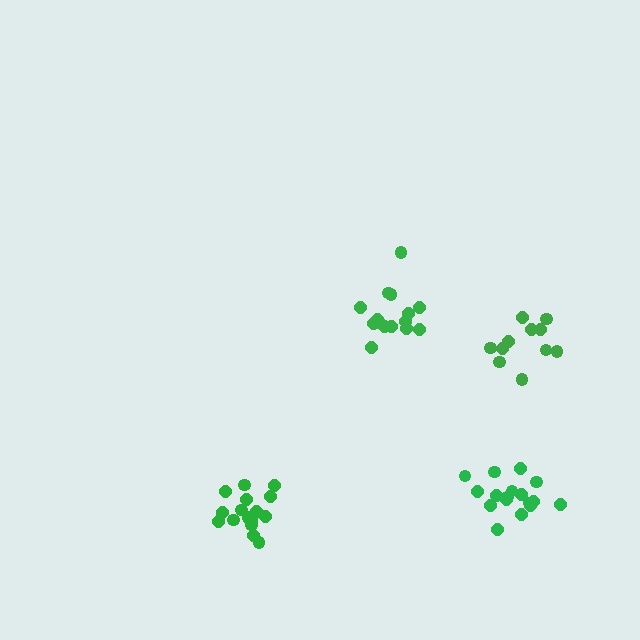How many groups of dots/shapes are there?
There are 4 groups.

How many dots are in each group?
Group 1: 17 dots, Group 2: 11 dots, Group 3: 17 dots, Group 4: 15 dots (60 total).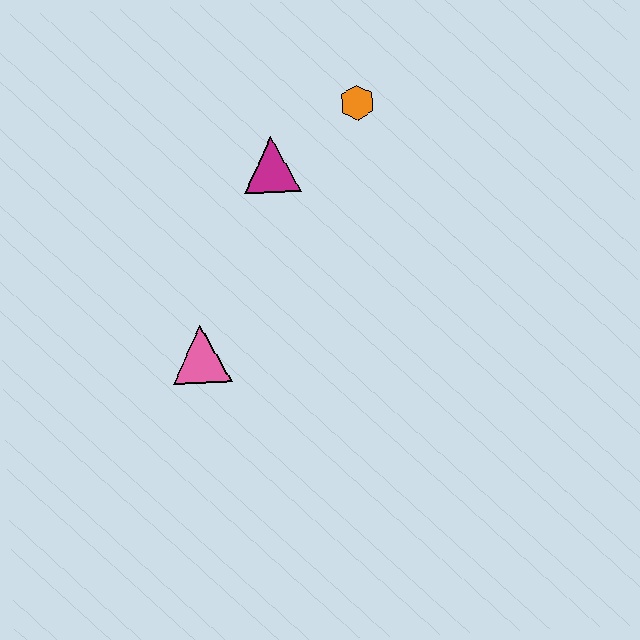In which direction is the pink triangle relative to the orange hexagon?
The pink triangle is below the orange hexagon.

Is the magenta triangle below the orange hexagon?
Yes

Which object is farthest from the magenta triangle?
The pink triangle is farthest from the magenta triangle.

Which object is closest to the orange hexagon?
The magenta triangle is closest to the orange hexagon.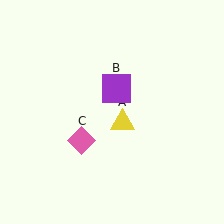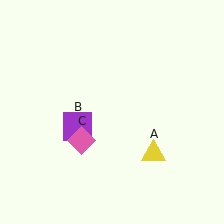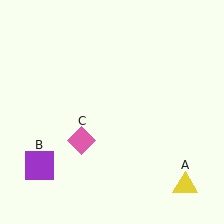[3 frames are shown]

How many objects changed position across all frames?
2 objects changed position: yellow triangle (object A), purple square (object B).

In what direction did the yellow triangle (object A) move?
The yellow triangle (object A) moved down and to the right.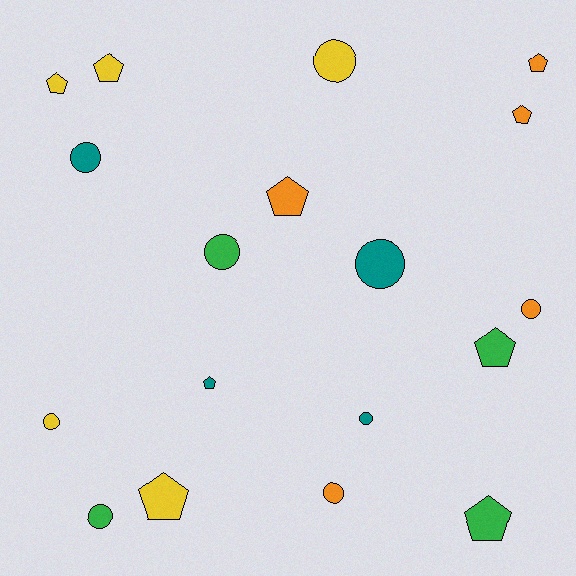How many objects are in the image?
There are 18 objects.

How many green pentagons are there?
There are 2 green pentagons.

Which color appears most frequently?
Orange, with 5 objects.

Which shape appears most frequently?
Pentagon, with 9 objects.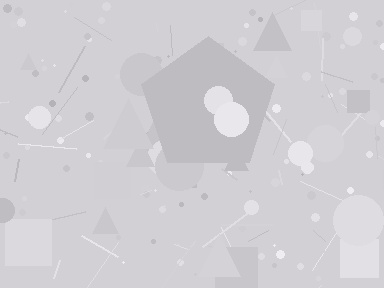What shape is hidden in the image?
A pentagon is hidden in the image.